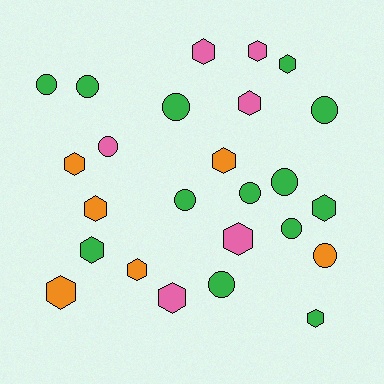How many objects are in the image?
There are 25 objects.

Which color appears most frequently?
Green, with 13 objects.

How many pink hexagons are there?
There are 5 pink hexagons.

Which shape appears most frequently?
Hexagon, with 14 objects.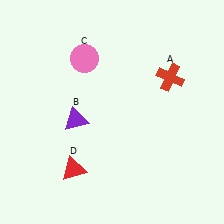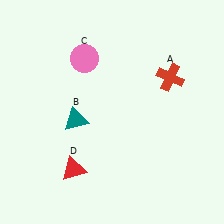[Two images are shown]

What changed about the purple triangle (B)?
In Image 1, B is purple. In Image 2, it changed to teal.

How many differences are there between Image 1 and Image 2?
There is 1 difference between the two images.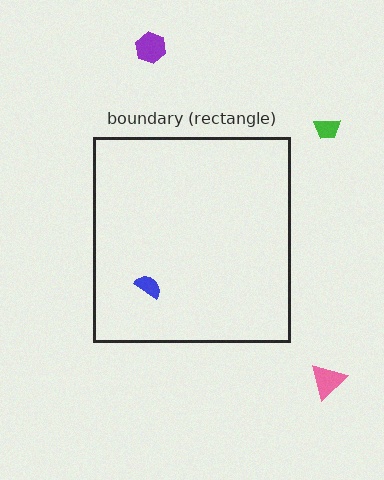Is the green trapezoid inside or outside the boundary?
Outside.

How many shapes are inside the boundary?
1 inside, 3 outside.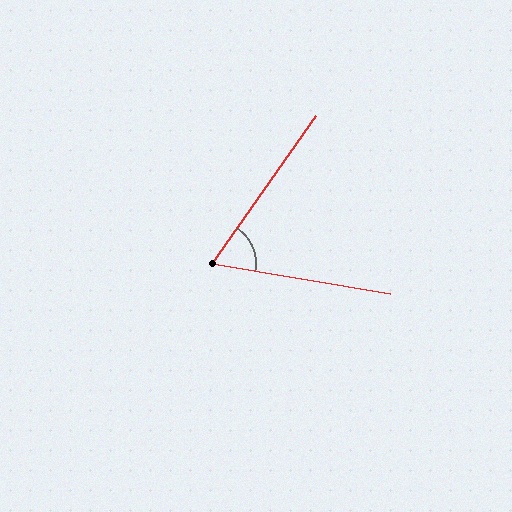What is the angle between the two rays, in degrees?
Approximately 65 degrees.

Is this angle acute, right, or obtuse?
It is acute.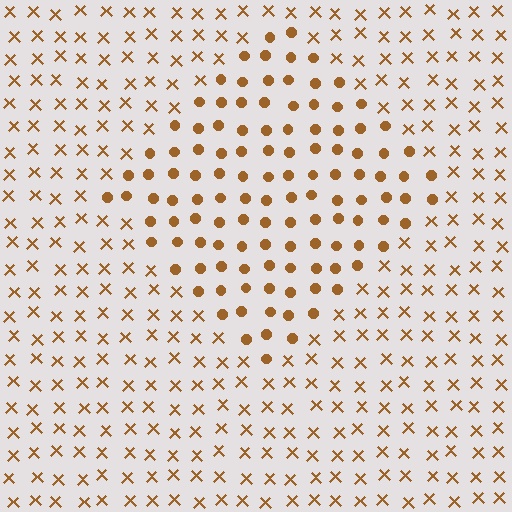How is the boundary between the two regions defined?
The boundary is defined by a change in element shape: circles inside vs. X marks outside. All elements share the same color and spacing.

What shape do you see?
I see a diamond.